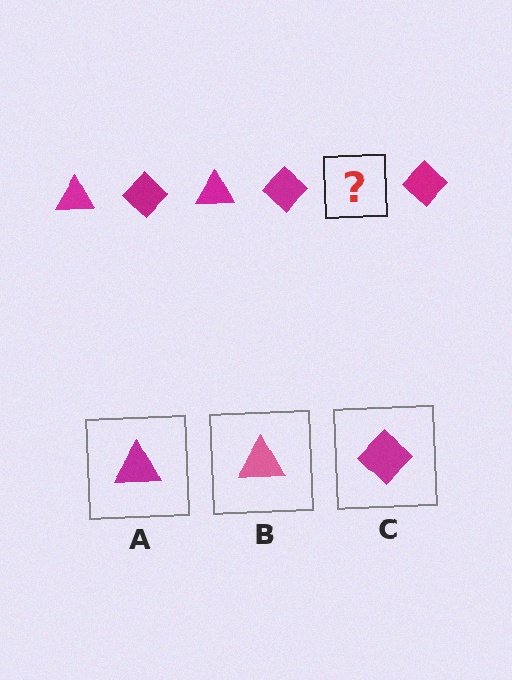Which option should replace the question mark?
Option A.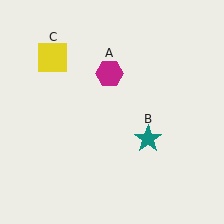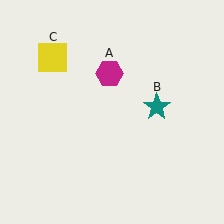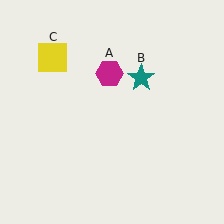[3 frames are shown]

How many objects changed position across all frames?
1 object changed position: teal star (object B).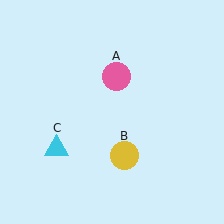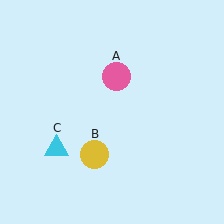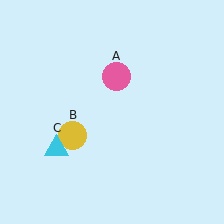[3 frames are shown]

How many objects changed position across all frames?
1 object changed position: yellow circle (object B).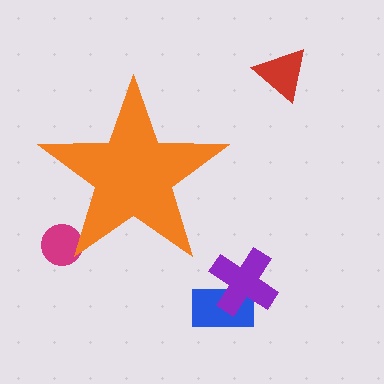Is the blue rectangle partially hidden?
No, the blue rectangle is fully visible.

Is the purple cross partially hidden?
No, the purple cross is fully visible.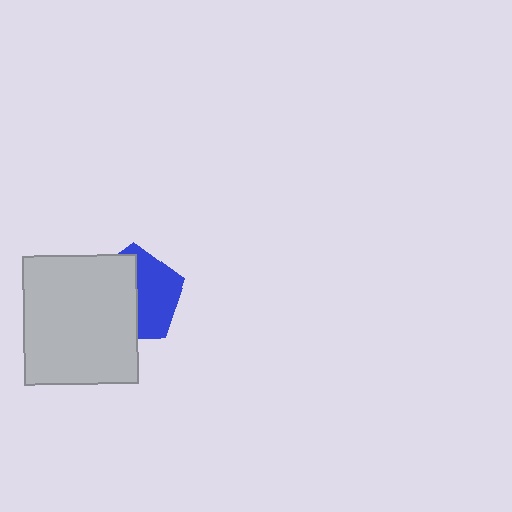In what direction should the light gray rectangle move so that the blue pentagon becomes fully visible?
The light gray rectangle should move left. That is the shortest direction to clear the overlap and leave the blue pentagon fully visible.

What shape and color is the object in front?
The object in front is a light gray rectangle.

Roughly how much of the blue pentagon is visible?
About half of it is visible (roughly 47%).